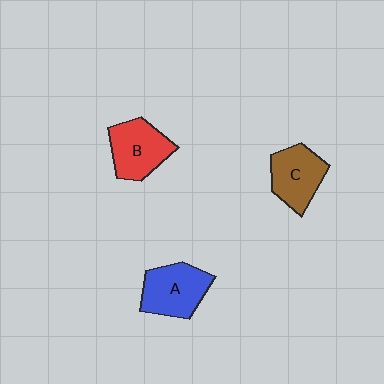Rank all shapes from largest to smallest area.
From largest to smallest: A (blue), B (red), C (brown).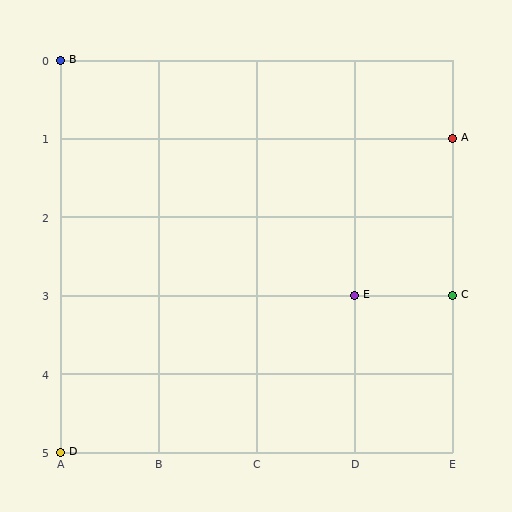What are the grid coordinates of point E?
Point E is at grid coordinates (D, 3).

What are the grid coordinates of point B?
Point B is at grid coordinates (A, 0).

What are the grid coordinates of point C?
Point C is at grid coordinates (E, 3).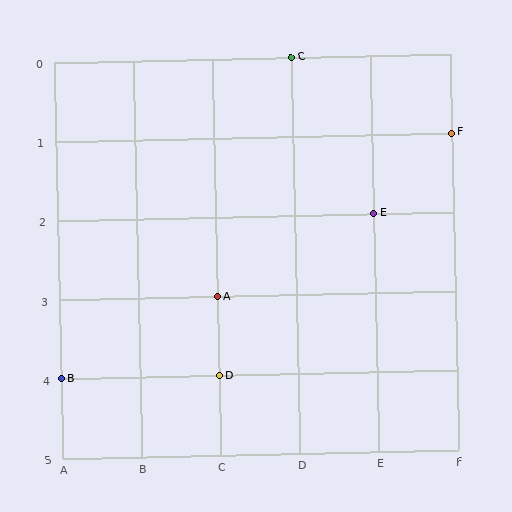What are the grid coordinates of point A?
Point A is at grid coordinates (C, 3).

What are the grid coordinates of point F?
Point F is at grid coordinates (F, 1).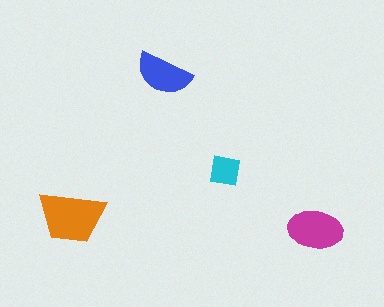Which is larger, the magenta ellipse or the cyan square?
The magenta ellipse.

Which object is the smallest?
The cyan square.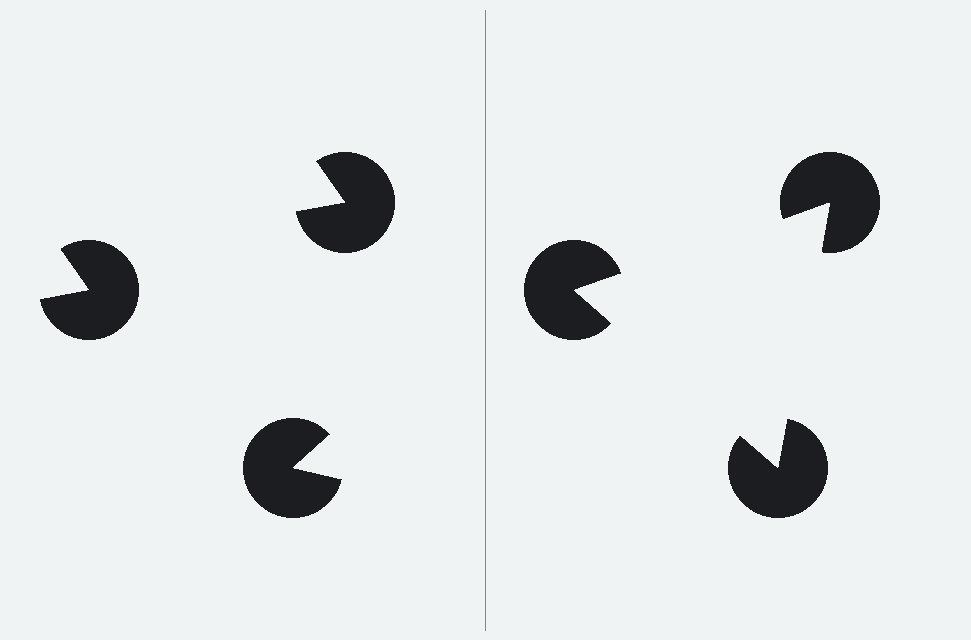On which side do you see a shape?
An illusory triangle appears on the right side. On the left side the wedge cuts are rotated, so no coherent shape forms.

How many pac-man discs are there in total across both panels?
6 — 3 on each side.